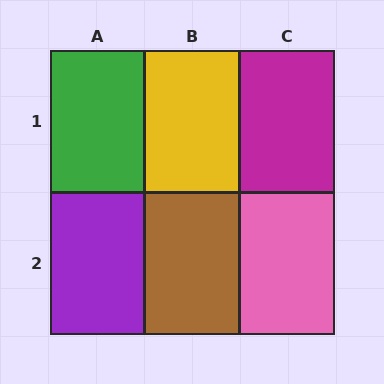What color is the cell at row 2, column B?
Brown.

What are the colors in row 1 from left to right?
Green, yellow, magenta.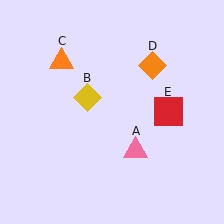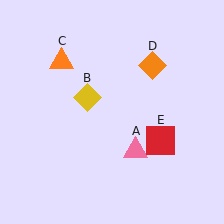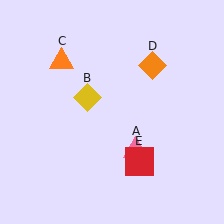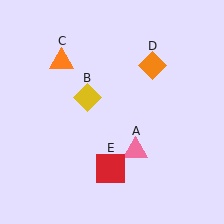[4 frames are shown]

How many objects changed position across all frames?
1 object changed position: red square (object E).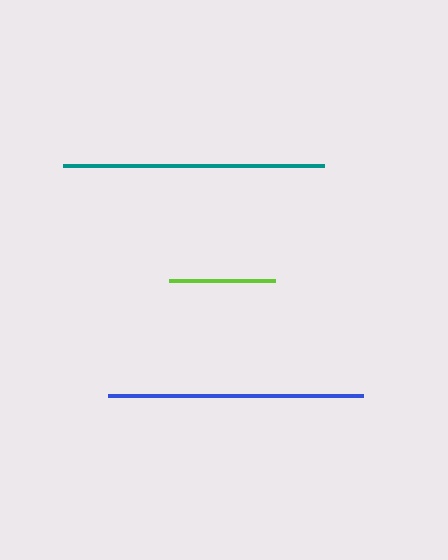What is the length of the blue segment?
The blue segment is approximately 255 pixels long.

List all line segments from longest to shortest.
From longest to shortest: teal, blue, lime.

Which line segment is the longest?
The teal line is the longest at approximately 261 pixels.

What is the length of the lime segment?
The lime segment is approximately 106 pixels long.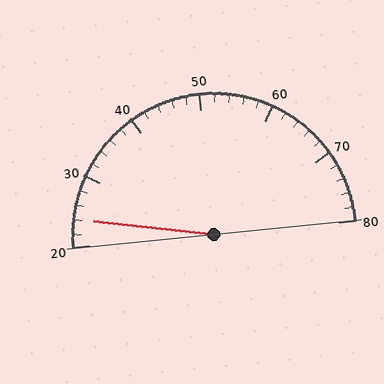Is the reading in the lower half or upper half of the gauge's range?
The reading is in the lower half of the range (20 to 80).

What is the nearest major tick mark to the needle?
The nearest major tick mark is 20.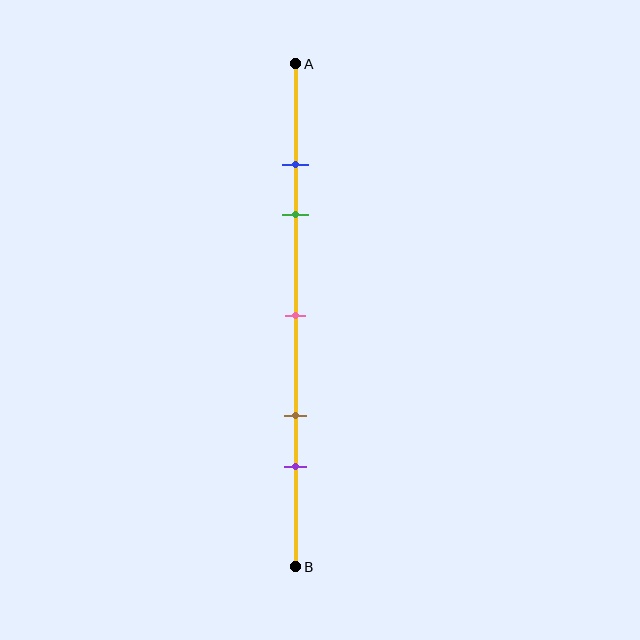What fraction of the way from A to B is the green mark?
The green mark is approximately 30% (0.3) of the way from A to B.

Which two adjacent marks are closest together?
The blue and green marks are the closest adjacent pair.